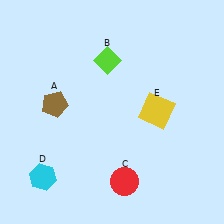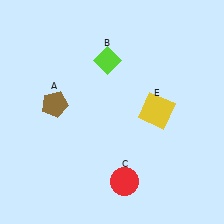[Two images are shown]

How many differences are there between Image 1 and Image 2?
There is 1 difference between the two images.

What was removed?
The cyan hexagon (D) was removed in Image 2.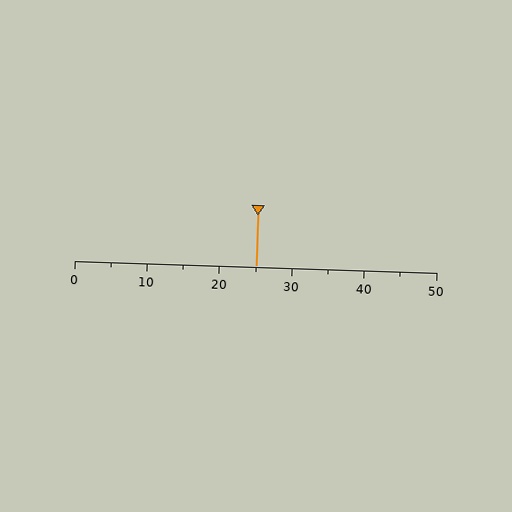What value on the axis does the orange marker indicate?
The marker indicates approximately 25.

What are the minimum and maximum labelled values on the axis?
The axis runs from 0 to 50.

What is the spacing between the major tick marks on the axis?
The major ticks are spaced 10 apart.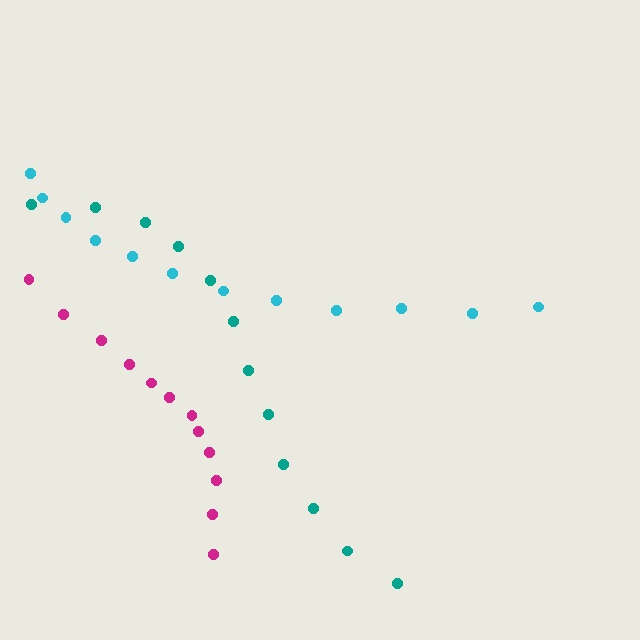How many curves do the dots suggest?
There are 3 distinct paths.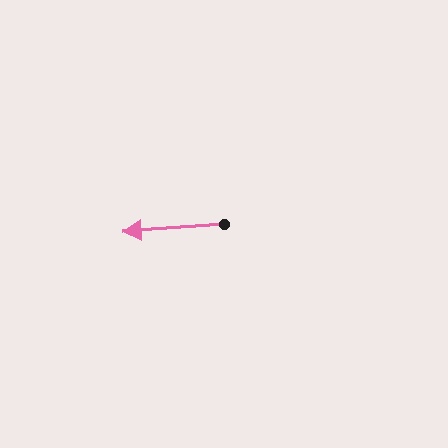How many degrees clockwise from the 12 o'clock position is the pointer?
Approximately 266 degrees.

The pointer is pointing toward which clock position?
Roughly 9 o'clock.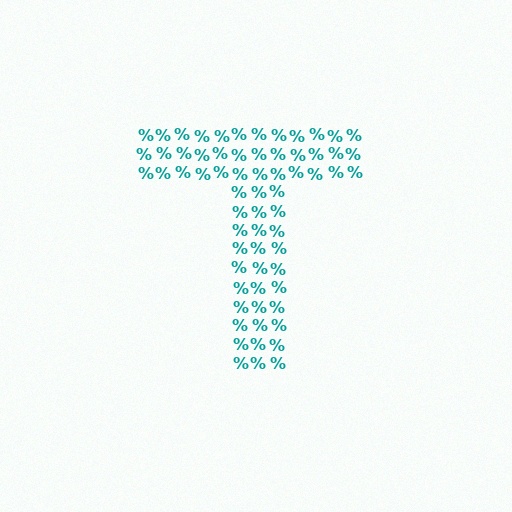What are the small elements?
The small elements are percent signs.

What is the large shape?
The large shape is the letter T.